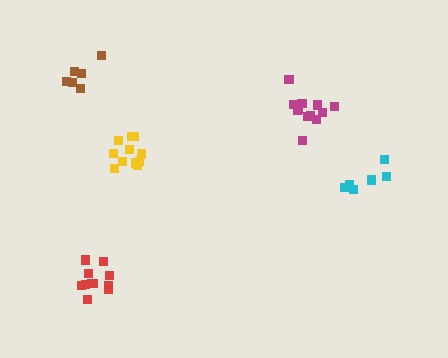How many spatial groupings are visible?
There are 5 spatial groupings.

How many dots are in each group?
Group 1: 6 dots, Group 2: 6 dots, Group 3: 11 dots, Group 4: 12 dots, Group 5: 11 dots (46 total).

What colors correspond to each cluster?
The clusters are colored: cyan, brown, yellow, magenta, red.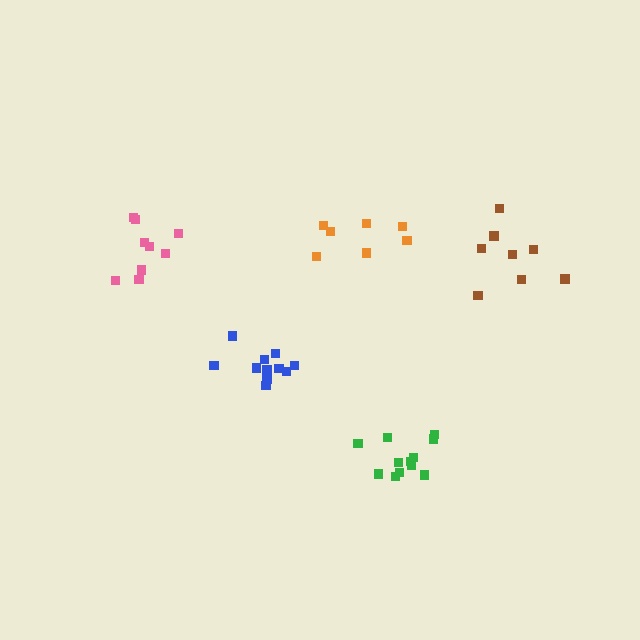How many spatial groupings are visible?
There are 5 spatial groupings.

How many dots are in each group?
Group 1: 7 dots, Group 2: 11 dots, Group 3: 9 dots, Group 4: 12 dots, Group 5: 8 dots (47 total).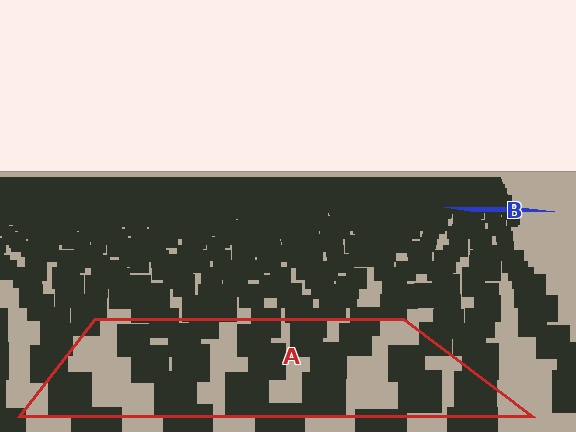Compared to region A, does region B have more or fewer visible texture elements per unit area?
Region B has more texture elements per unit area — they are packed more densely because it is farther away.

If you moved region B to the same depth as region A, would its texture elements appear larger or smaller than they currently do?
They would appear larger. At a closer depth, the same texture elements are projected at a bigger on-screen size.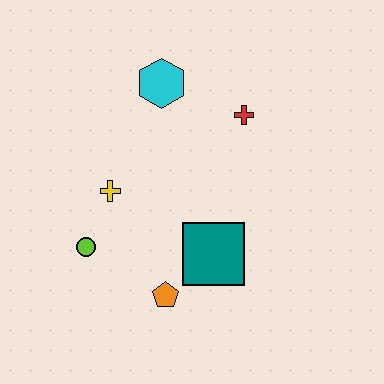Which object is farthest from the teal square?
The cyan hexagon is farthest from the teal square.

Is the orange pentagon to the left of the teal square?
Yes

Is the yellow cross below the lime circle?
No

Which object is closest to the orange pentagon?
The teal square is closest to the orange pentagon.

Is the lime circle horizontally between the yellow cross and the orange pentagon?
No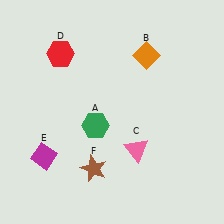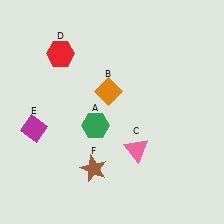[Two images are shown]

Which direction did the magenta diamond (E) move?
The magenta diamond (E) moved up.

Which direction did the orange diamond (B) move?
The orange diamond (B) moved left.